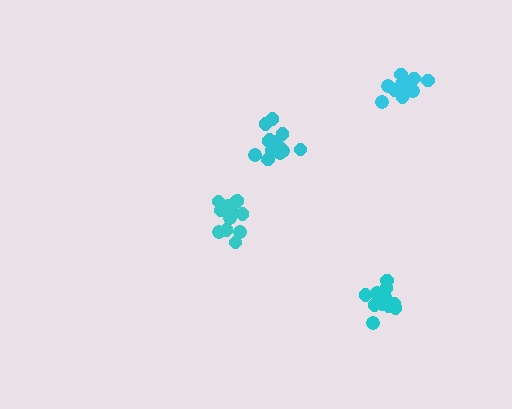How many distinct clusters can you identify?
There are 4 distinct clusters.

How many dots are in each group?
Group 1: 13 dots, Group 2: 14 dots, Group 3: 18 dots, Group 4: 13 dots (58 total).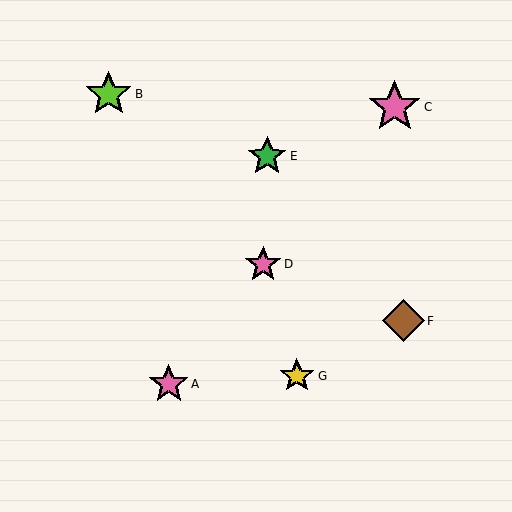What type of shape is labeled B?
Shape B is a lime star.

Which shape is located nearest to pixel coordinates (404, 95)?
The pink star (labeled C) at (395, 107) is nearest to that location.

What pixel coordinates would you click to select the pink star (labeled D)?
Click at (263, 264) to select the pink star D.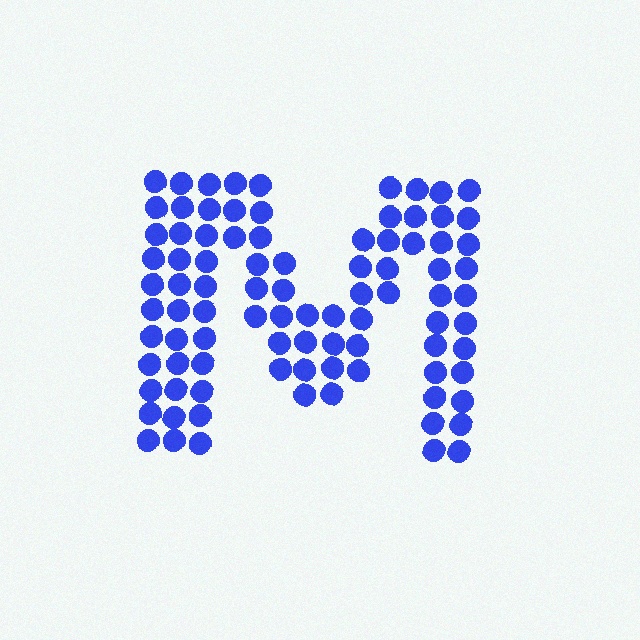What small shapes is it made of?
It is made of small circles.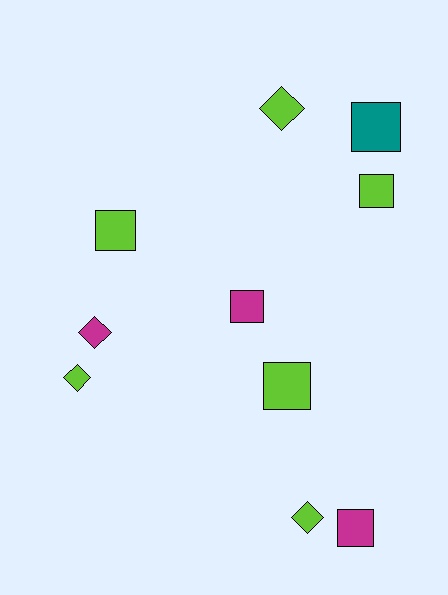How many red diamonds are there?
There are no red diamonds.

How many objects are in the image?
There are 10 objects.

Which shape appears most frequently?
Square, with 6 objects.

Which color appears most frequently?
Lime, with 6 objects.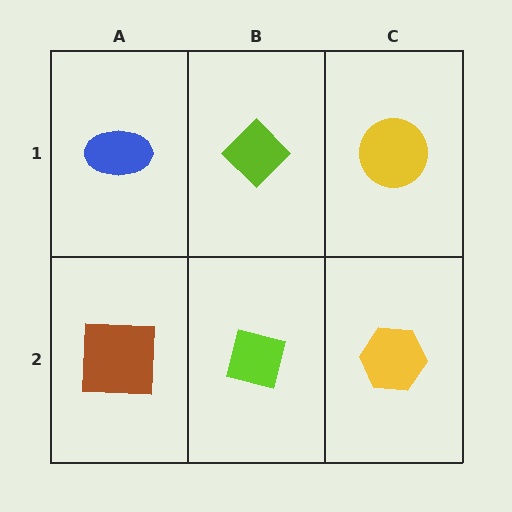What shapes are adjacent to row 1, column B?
A lime square (row 2, column B), a blue ellipse (row 1, column A), a yellow circle (row 1, column C).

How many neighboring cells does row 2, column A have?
2.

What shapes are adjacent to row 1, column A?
A brown square (row 2, column A), a lime diamond (row 1, column B).